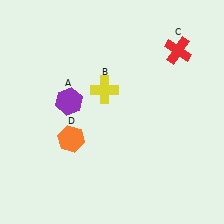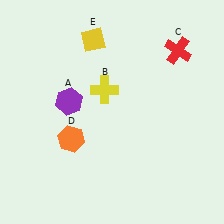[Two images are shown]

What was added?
A yellow diamond (E) was added in Image 2.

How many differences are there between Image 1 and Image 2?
There is 1 difference between the two images.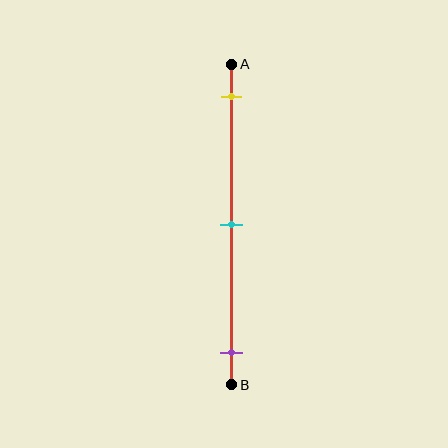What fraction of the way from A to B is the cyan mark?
The cyan mark is approximately 50% (0.5) of the way from A to B.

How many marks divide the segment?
There are 3 marks dividing the segment.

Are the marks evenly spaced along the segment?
Yes, the marks are approximately evenly spaced.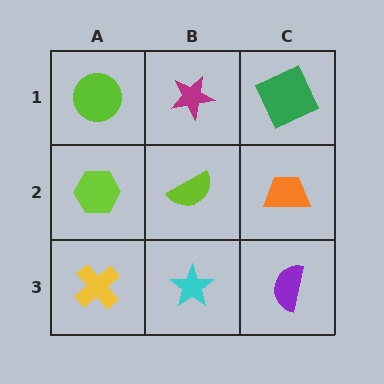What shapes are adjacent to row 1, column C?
An orange trapezoid (row 2, column C), a magenta star (row 1, column B).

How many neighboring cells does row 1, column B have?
3.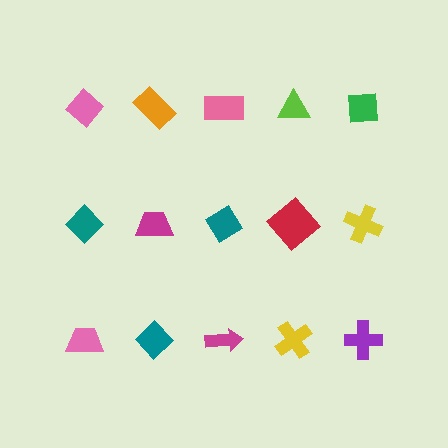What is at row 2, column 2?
A magenta trapezoid.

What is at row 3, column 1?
A pink trapezoid.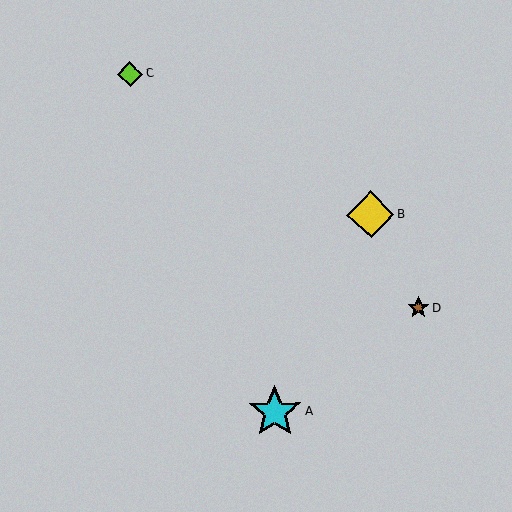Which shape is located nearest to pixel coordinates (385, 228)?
The yellow diamond (labeled B) at (371, 215) is nearest to that location.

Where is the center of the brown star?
The center of the brown star is at (418, 307).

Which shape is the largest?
The cyan star (labeled A) is the largest.